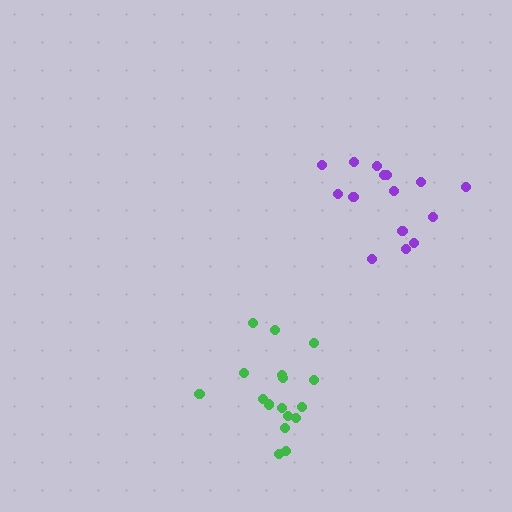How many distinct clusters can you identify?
There are 2 distinct clusters.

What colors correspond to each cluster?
The clusters are colored: green, purple.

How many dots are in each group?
Group 1: 17 dots, Group 2: 15 dots (32 total).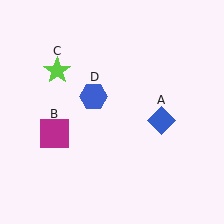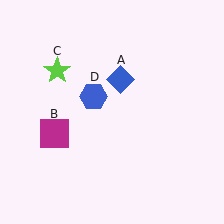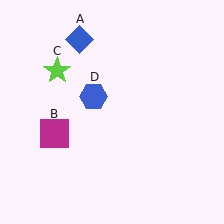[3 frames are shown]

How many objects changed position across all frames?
1 object changed position: blue diamond (object A).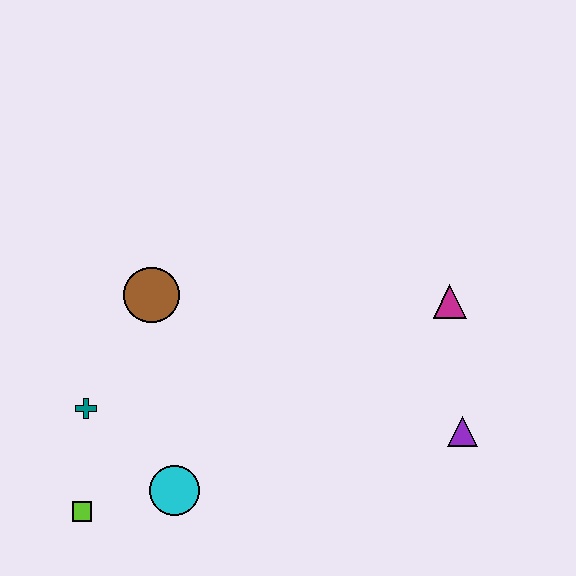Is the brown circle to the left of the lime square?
No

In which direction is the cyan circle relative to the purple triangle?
The cyan circle is to the left of the purple triangle.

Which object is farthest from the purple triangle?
The lime square is farthest from the purple triangle.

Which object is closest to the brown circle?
The teal cross is closest to the brown circle.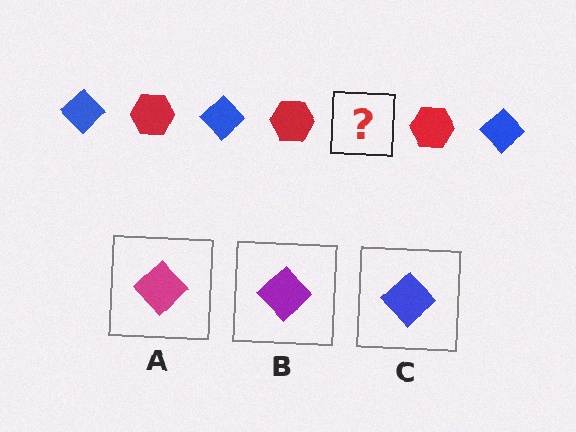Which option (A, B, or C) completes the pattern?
C.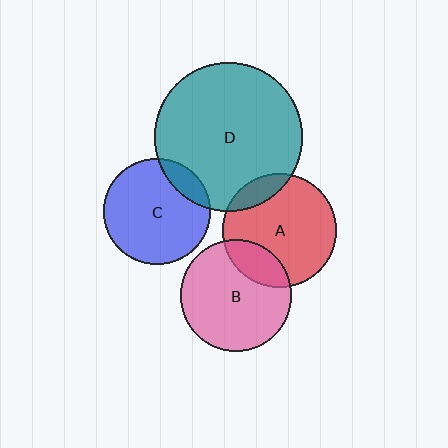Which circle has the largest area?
Circle D (teal).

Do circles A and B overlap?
Yes.